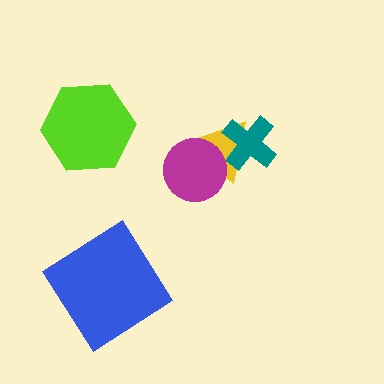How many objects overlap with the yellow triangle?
2 objects overlap with the yellow triangle.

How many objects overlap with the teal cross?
1 object overlaps with the teal cross.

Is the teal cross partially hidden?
No, no other shape covers it.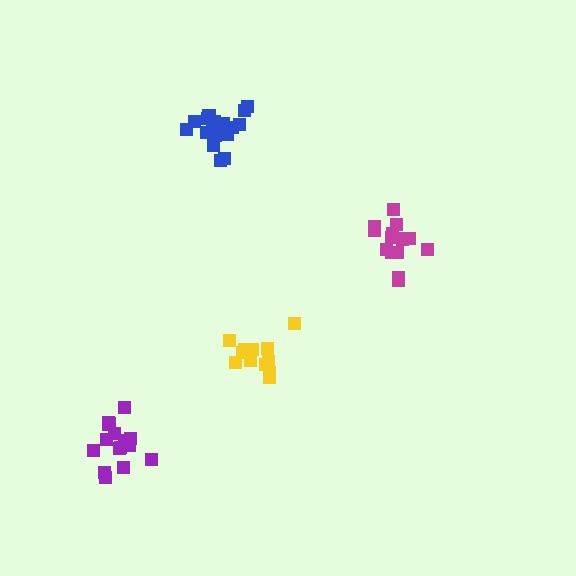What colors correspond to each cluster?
The clusters are colored: purple, yellow, blue, magenta.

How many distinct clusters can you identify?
There are 4 distinct clusters.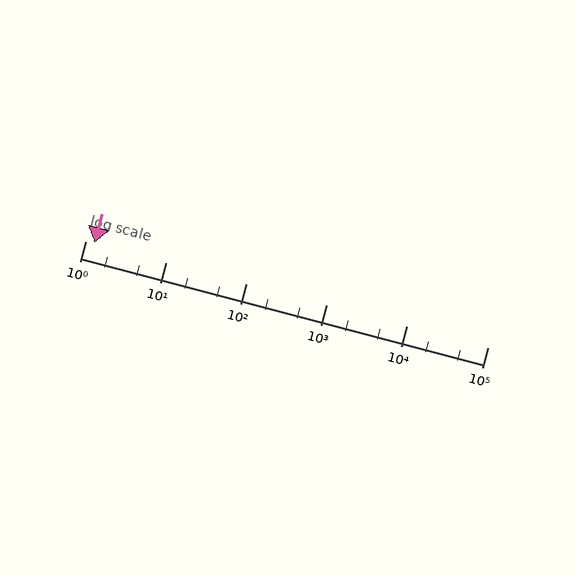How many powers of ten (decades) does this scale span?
The scale spans 5 decades, from 1 to 100000.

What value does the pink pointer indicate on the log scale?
The pointer indicates approximately 1.3.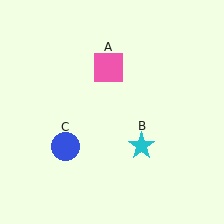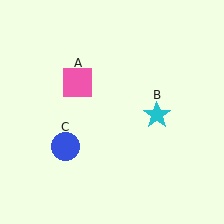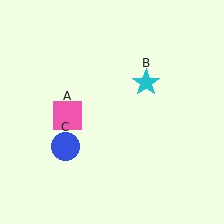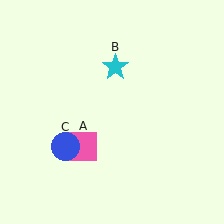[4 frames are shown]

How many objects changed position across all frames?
2 objects changed position: pink square (object A), cyan star (object B).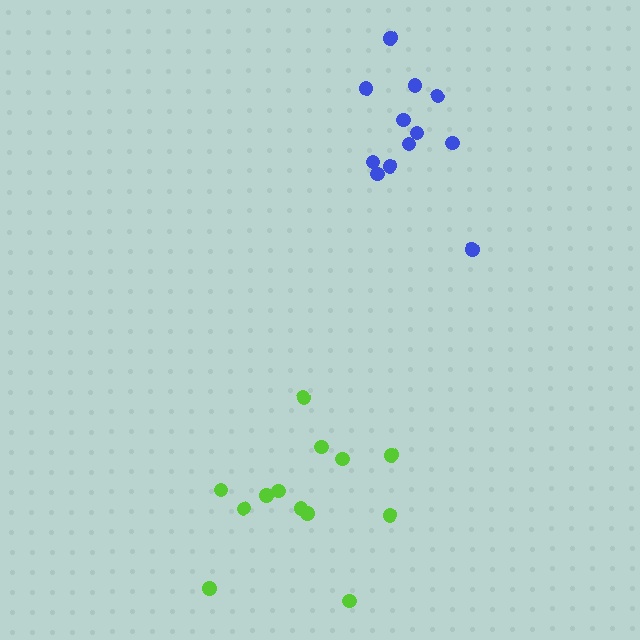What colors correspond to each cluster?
The clusters are colored: lime, blue.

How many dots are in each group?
Group 1: 13 dots, Group 2: 12 dots (25 total).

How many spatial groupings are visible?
There are 2 spatial groupings.